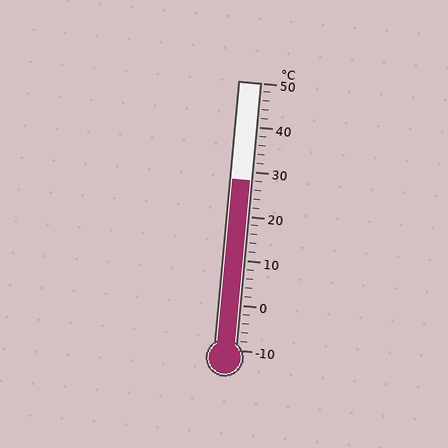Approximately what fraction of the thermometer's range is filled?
The thermometer is filled to approximately 65% of its range.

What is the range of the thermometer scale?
The thermometer scale ranges from -10°C to 50°C.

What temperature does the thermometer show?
The thermometer shows approximately 28°C.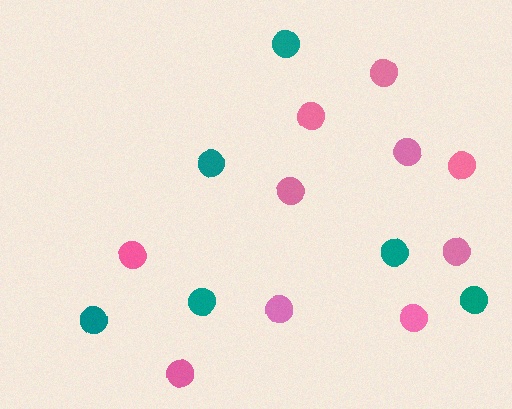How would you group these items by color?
There are 2 groups: one group of teal circles (6) and one group of pink circles (10).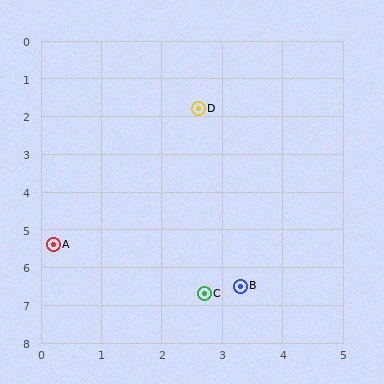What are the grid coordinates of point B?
Point B is at approximately (3.3, 6.5).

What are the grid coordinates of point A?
Point A is at approximately (0.2, 5.4).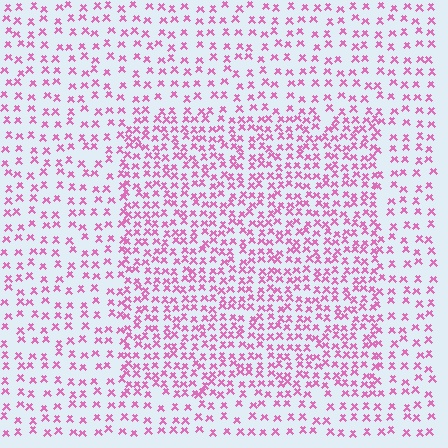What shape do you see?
I see a rectangle.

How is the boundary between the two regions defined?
The boundary is defined by a change in element density (approximately 1.8x ratio). All elements are the same color, size, and shape.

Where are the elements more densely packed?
The elements are more densely packed inside the rectangle boundary.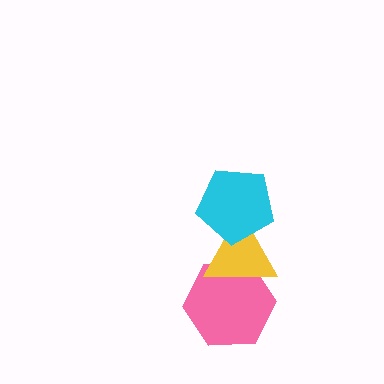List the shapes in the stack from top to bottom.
From top to bottom: the cyan pentagon, the yellow triangle, the pink hexagon.